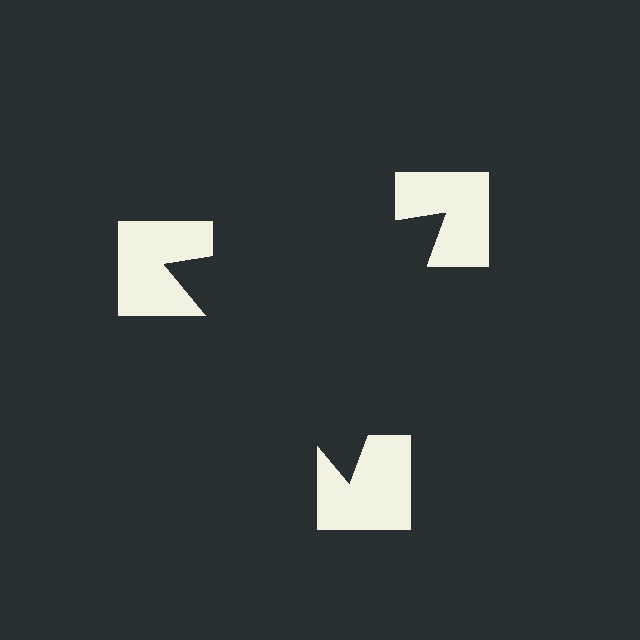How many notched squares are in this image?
There are 3 — one at each vertex of the illusory triangle.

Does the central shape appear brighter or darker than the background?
It typically appears slightly darker than the background, even though no actual brightness change is drawn.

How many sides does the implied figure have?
3 sides.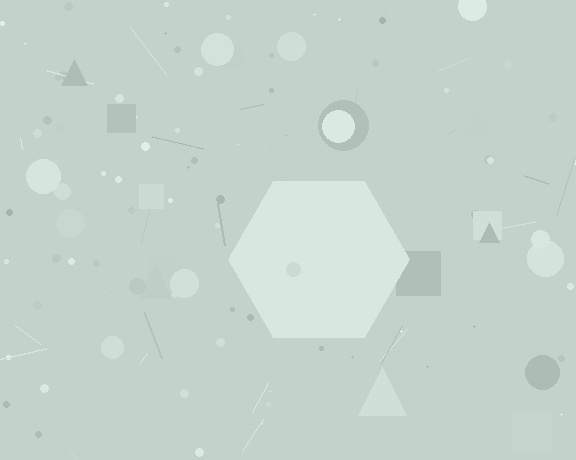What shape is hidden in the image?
A hexagon is hidden in the image.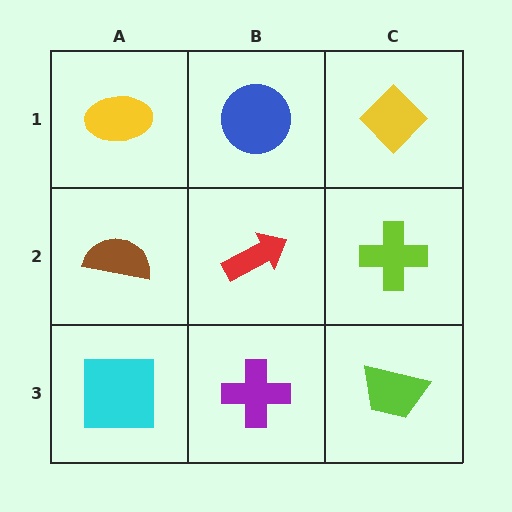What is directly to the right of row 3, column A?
A purple cross.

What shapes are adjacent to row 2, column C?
A yellow diamond (row 1, column C), a lime trapezoid (row 3, column C), a red arrow (row 2, column B).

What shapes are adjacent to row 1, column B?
A red arrow (row 2, column B), a yellow ellipse (row 1, column A), a yellow diamond (row 1, column C).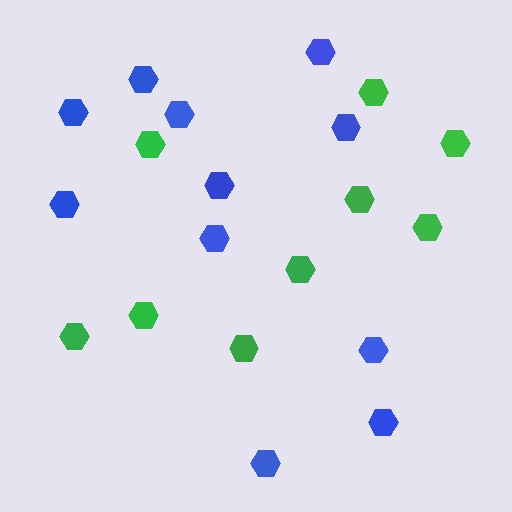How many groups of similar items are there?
There are 2 groups: one group of green hexagons (9) and one group of blue hexagons (11).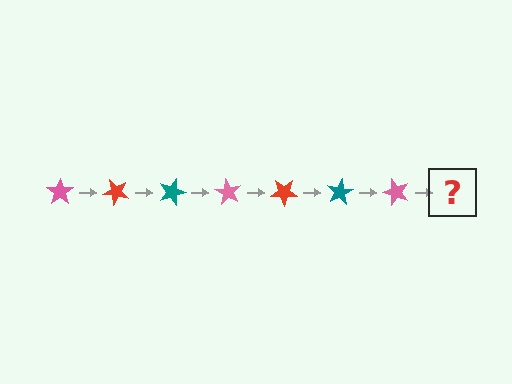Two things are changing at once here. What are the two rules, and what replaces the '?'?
The two rules are that it rotates 45 degrees each step and the color cycles through pink, red, and teal. The '?' should be a red star, rotated 315 degrees from the start.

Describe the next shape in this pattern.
It should be a red star, rotated 315 degrees from the start.